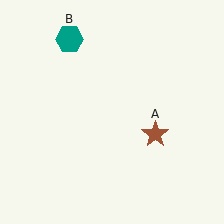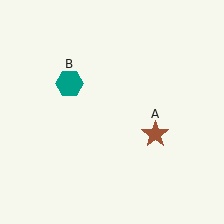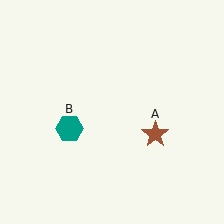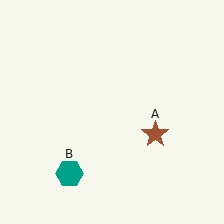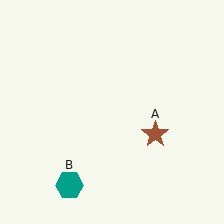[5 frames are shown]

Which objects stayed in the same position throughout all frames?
Brown star (object A) remained stationary.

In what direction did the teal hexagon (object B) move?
The teal hexagon (object B) moved down.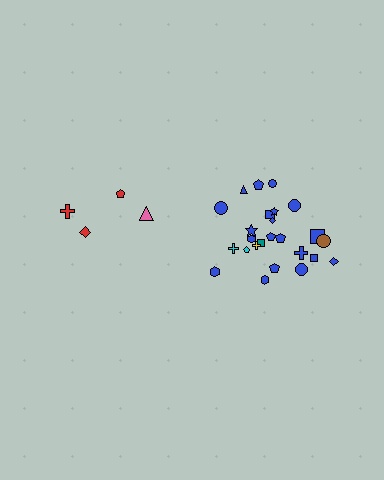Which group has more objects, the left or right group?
The right group.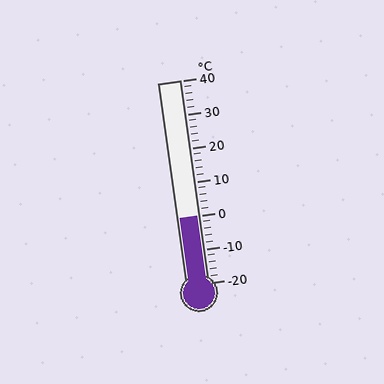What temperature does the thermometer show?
The thermometer shows approximately 0°C.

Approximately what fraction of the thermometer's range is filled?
The thermometer is filled to approximately 35% of its range.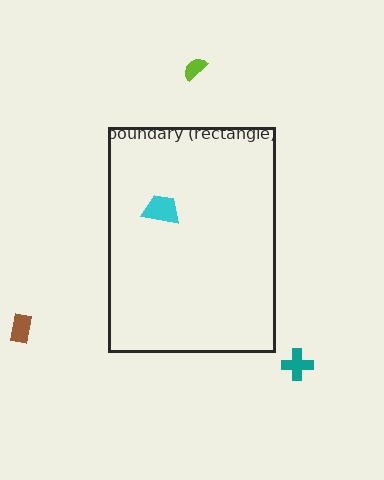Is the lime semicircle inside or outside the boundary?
Outside.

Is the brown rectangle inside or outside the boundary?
Outside.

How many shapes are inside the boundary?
1 inside, 3 outside.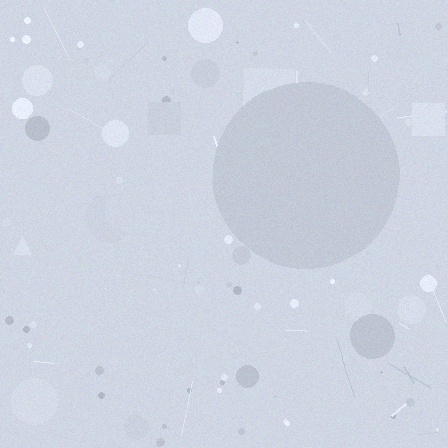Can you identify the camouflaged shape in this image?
The camouflaged shape is a circle.